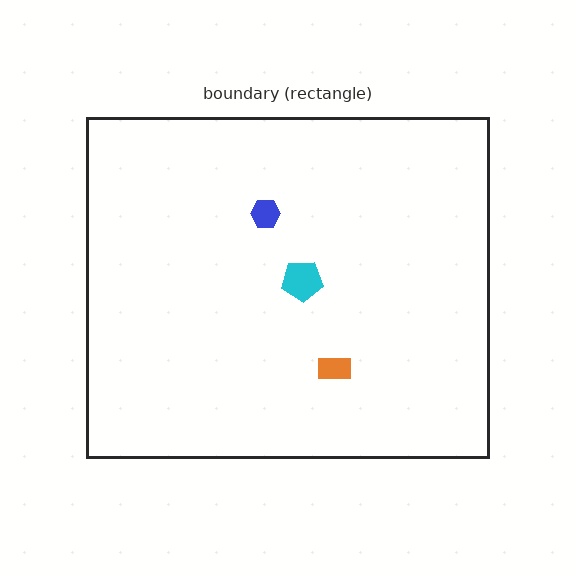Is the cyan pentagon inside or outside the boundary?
Inside.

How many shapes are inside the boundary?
3 inside, 0 outside.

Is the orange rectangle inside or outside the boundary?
Inside.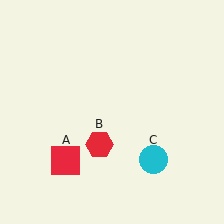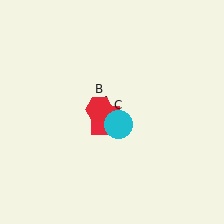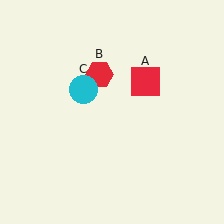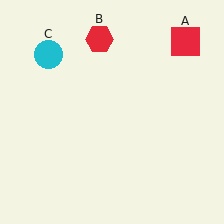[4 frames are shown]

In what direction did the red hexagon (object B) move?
The red hexagon (object B) moved up.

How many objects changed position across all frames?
3 objects changed position: red square (object A), red hexagon (object B), cyan circle (object C).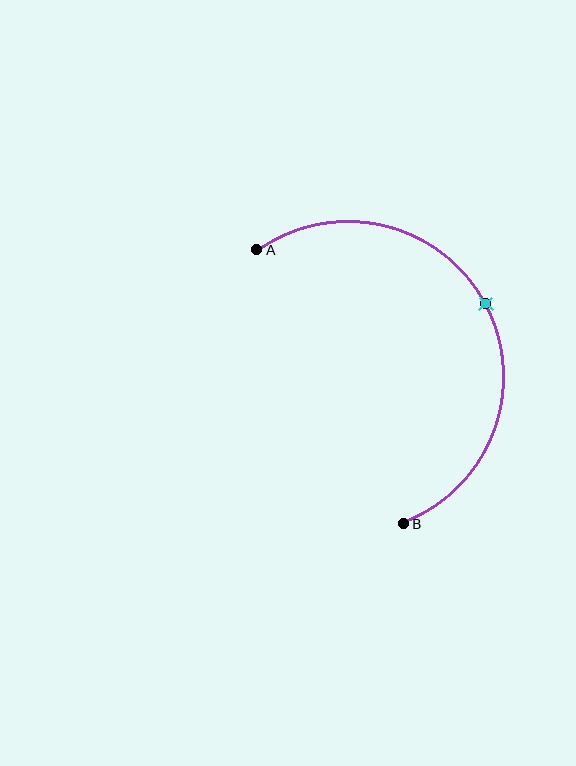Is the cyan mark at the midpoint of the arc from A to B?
Yes. The cyan mark lies on the arc at equal arc-length from both A and B — it is the arc midpoint.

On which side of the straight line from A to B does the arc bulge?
The arc bulges to the right of the straight line connecting A and B.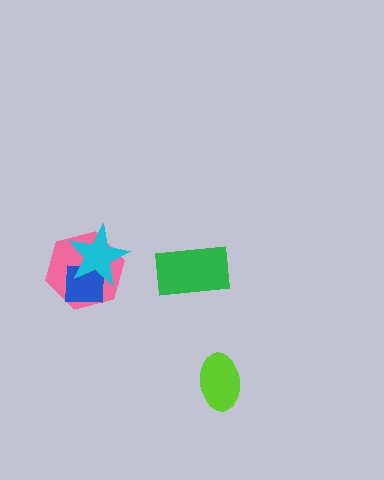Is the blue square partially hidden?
Yes, it is partially covered by another shape.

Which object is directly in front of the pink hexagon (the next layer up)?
The blue square is directly in front of the pink hexagon.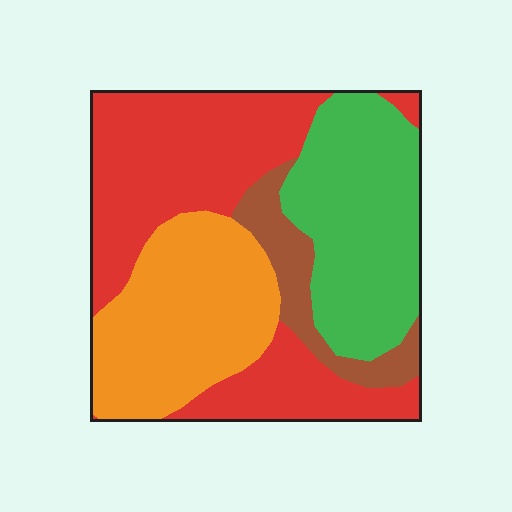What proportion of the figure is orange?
Orange takes up about one quarter (1/4) of the figure.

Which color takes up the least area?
Brown, at roughly 10%.